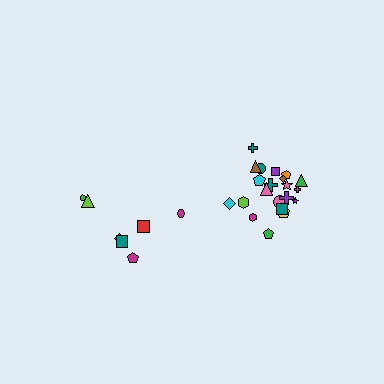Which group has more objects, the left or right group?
The right group.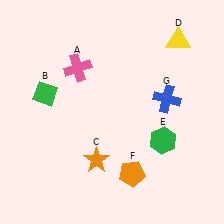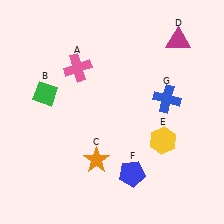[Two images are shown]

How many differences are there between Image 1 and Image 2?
There are 3 differences between the two images.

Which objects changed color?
D changed from yellow to magenta. E changed from green to yellow. F changed from orange to blue.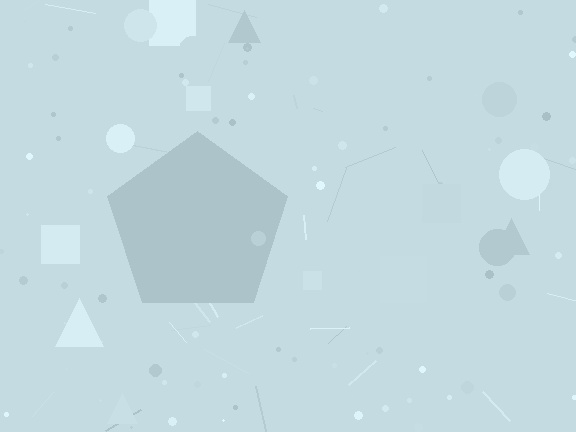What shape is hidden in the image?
A pentagon is hidden in the image.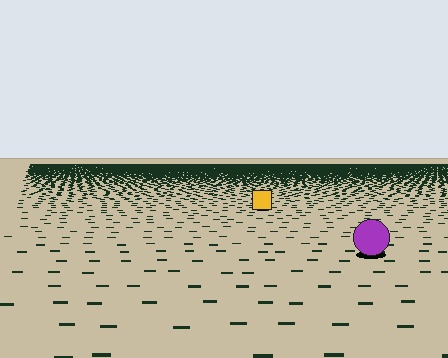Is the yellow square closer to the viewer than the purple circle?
No. The purple circle is closer — you can tell from the texture gradient: the ground texture is coarser near it.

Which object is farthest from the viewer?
The yellow square is farthest from the viewer. It appears smaller and the ground texture around it is denser.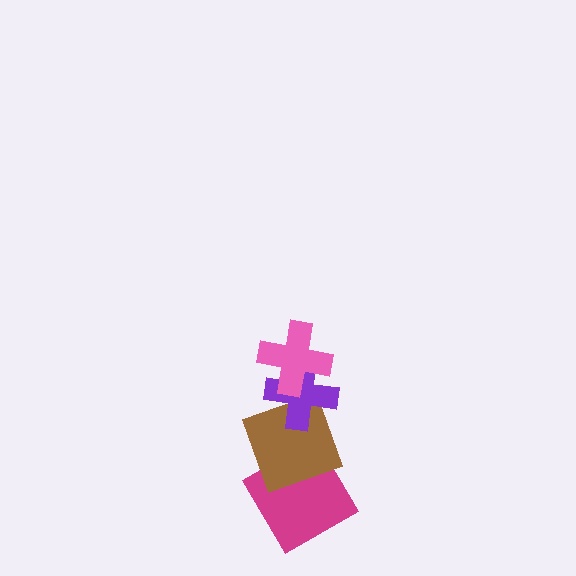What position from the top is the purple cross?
The purple cross is 2nd from the top.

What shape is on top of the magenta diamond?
The brown square is on top of the magenta diamond.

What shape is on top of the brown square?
The purple cross is on top of the brown square.